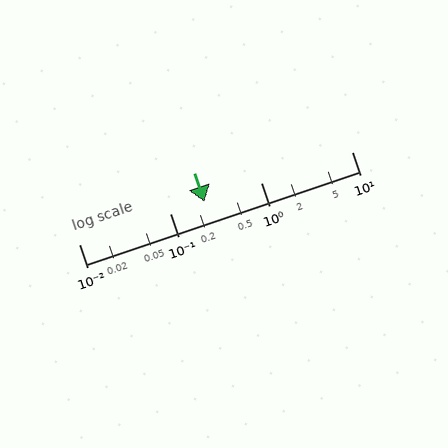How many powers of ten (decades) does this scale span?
The scale spans 3 decades, from 0.01 to 10.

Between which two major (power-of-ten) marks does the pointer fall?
The pointer is between 0.1 and 1.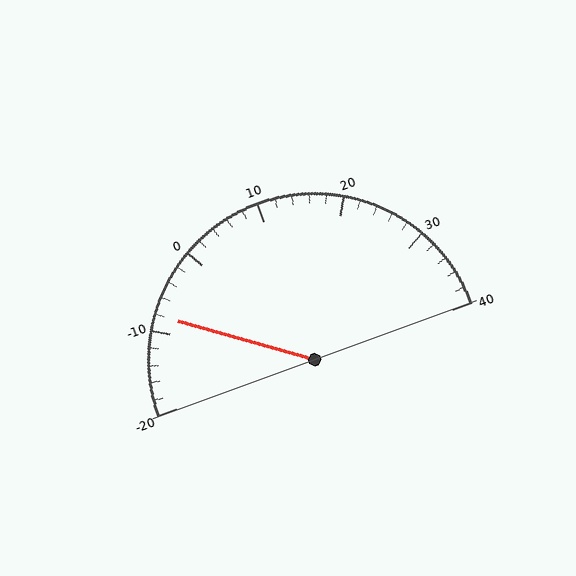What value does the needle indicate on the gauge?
The needle indicates approximately -8.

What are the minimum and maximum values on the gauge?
The gauge ranges from -20 to 40.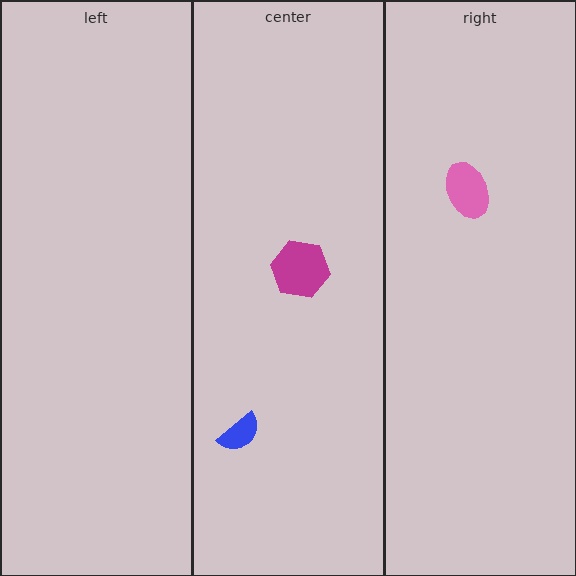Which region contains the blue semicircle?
The center region.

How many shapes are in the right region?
1.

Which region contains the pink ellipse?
The right region.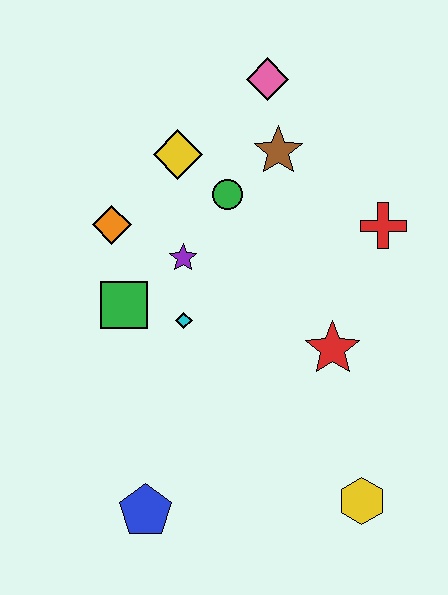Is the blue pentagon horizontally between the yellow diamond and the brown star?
No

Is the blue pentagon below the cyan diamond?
Yes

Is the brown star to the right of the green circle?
Yes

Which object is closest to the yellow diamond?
The green circle is closest to the yellow diamond.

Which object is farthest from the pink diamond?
The blue pentagon is farthest from the pink diamond.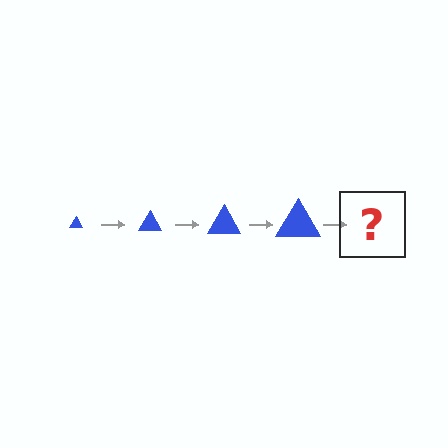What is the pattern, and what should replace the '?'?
The pattern is that the triangle gets progressively larger each step. The '?' should be a blue triangle, larger than the previous one.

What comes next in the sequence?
The next element should be a blue triangle, larger than the previous one.